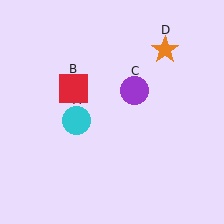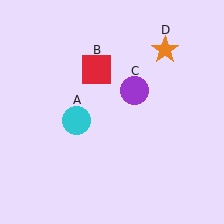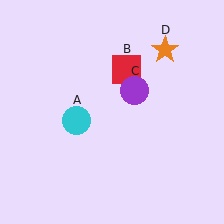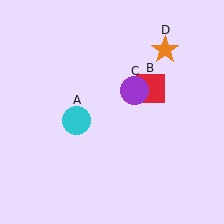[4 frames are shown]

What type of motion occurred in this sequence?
The red square (object B) rotated clockwise around the center of the scene.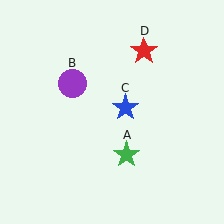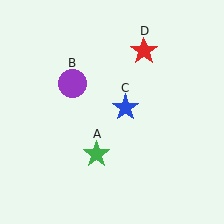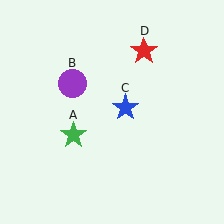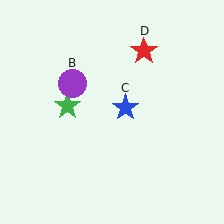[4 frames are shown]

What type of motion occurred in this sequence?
The green star (object A) rotated clockwise around the center of the scene.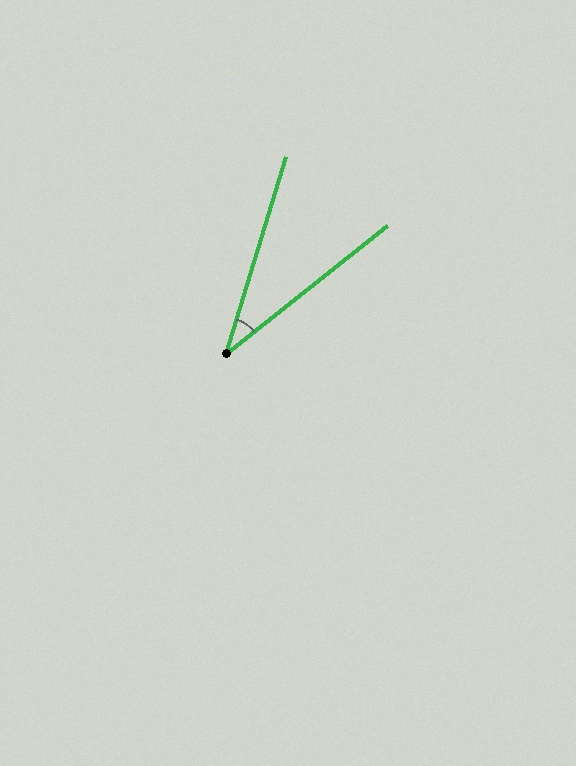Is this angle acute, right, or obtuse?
It is acute.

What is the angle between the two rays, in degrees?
Approximately 35 degrees.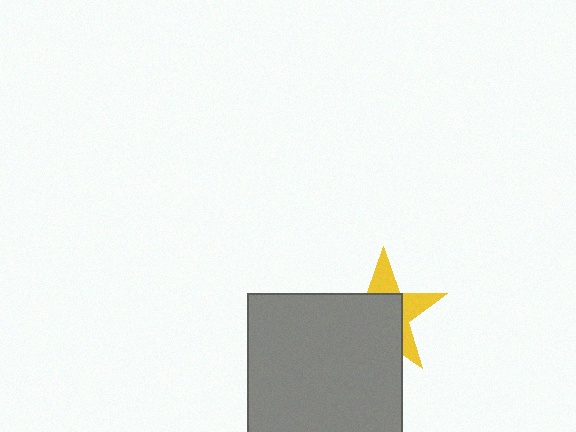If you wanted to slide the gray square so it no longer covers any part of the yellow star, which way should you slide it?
Slide it toward the lower-left — that is the most direct way to separate the two shapes.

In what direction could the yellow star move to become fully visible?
The yellow star could move toward the upper-right. That would shift it out from behind the gray square entirely.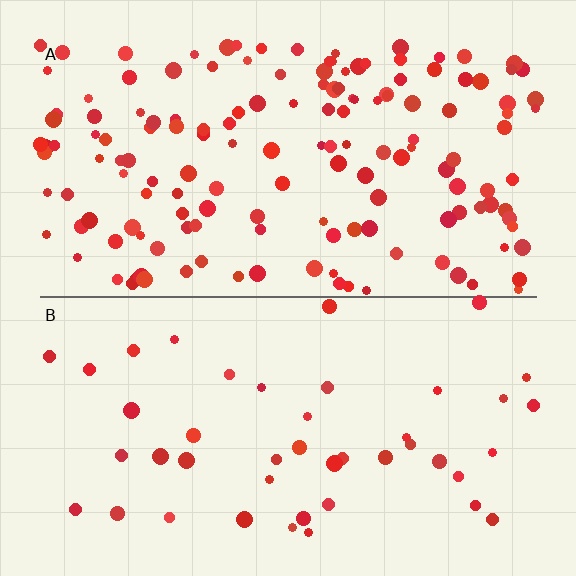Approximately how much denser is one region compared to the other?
Approximately 3.4× — region A over region B.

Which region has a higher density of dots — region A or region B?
A (the top).